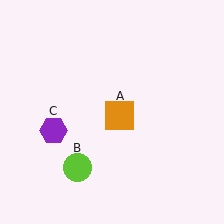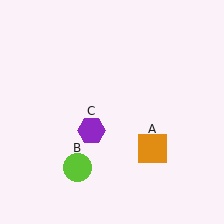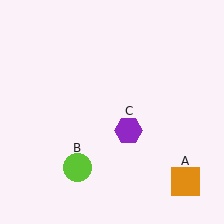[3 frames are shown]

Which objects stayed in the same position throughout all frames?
Lime circle (object B) remained stationary.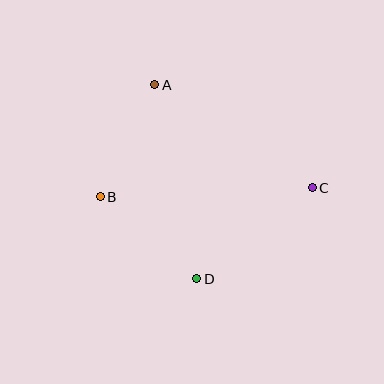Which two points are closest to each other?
Points A and B are closest to each other.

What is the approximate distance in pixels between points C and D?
The distance between C and D is approximately 147 pixels.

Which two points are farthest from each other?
Points B and C are farthest from each other.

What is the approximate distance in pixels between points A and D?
The distance between A and D is approximately 198 pixels.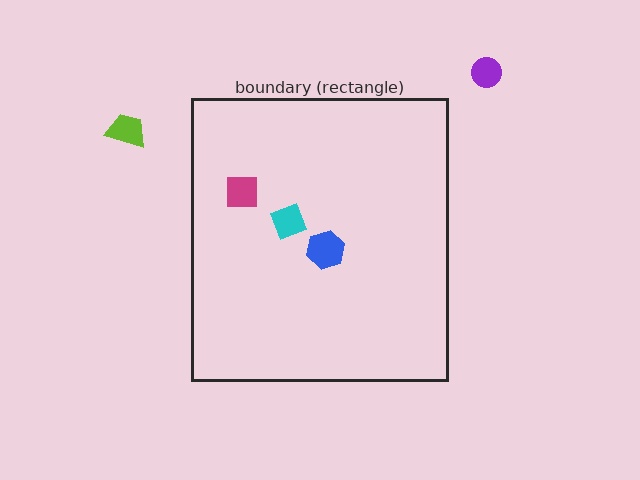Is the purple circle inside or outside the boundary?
Outside.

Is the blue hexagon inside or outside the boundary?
Inside.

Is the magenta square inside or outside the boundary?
Inside.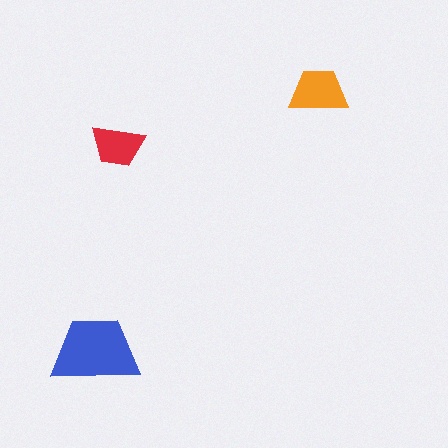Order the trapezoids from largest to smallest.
the blue one, the orange one, the red one.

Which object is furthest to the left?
The blue trapezoid is leftmost.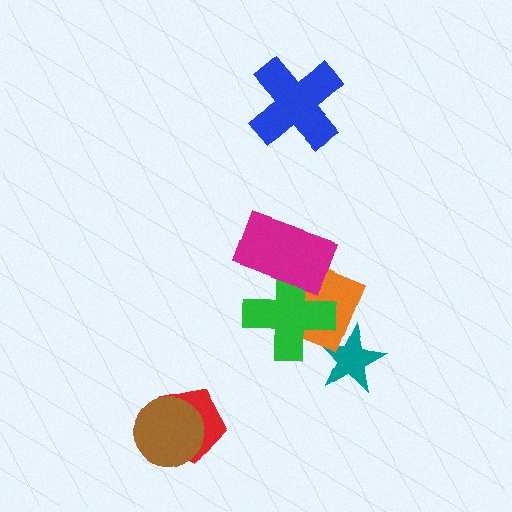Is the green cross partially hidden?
Yes, it is partially covered by another shape.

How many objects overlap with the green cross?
2 objects overlap with the green cross.